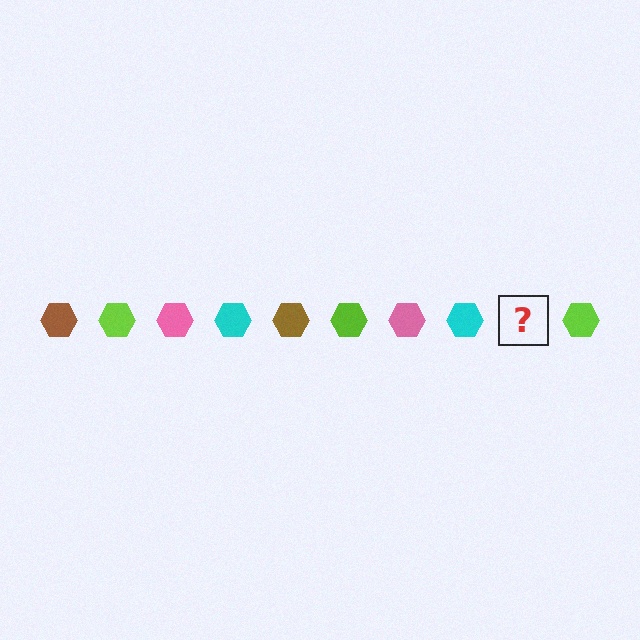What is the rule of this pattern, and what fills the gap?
The rule is that the pattern cycles through brown, lime, pink, cyan hexagons. The gap should be filled with a brown hexagon.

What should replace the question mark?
The question mark should be replaced with a brown hexagon.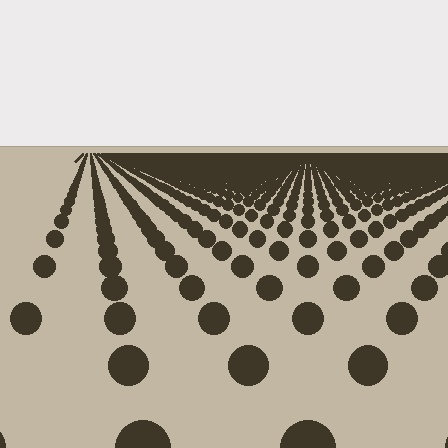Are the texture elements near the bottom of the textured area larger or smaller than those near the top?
Larger. Near the bottom, elements are closer to the viewer and appear at a bigger on-screen size.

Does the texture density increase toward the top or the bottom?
Density increases toward the top.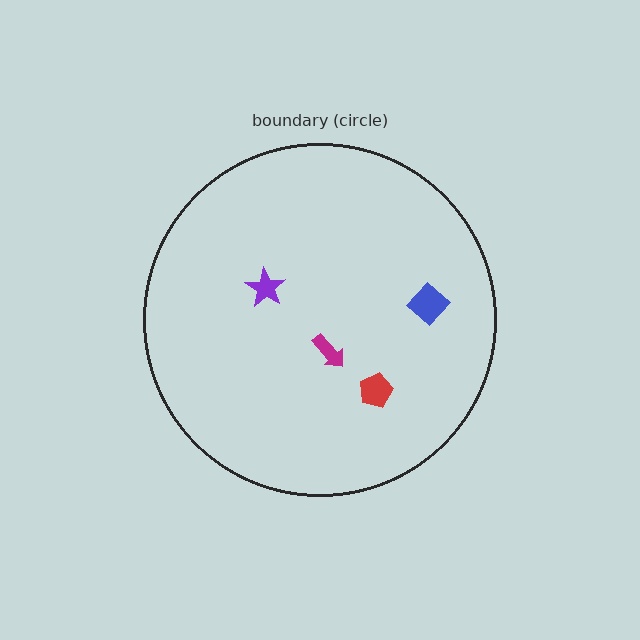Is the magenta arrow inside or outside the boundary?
Inside.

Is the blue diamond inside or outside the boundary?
Inside.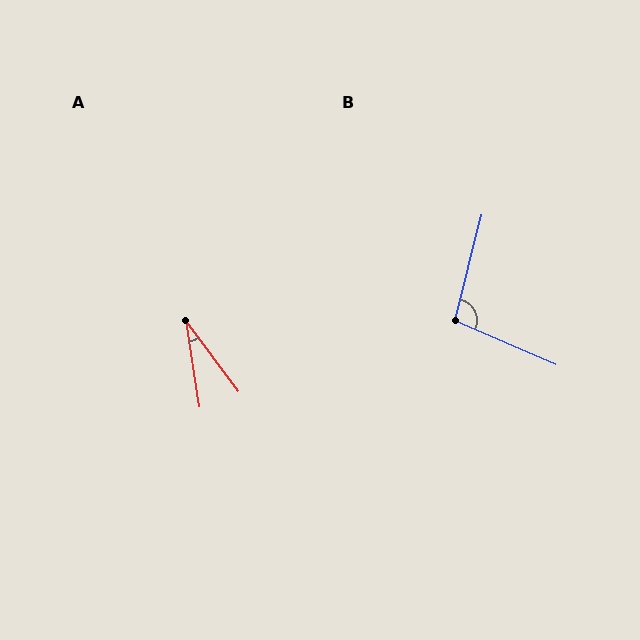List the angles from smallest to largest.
A (28°), B (99°).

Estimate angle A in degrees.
Approximately 28 degrees.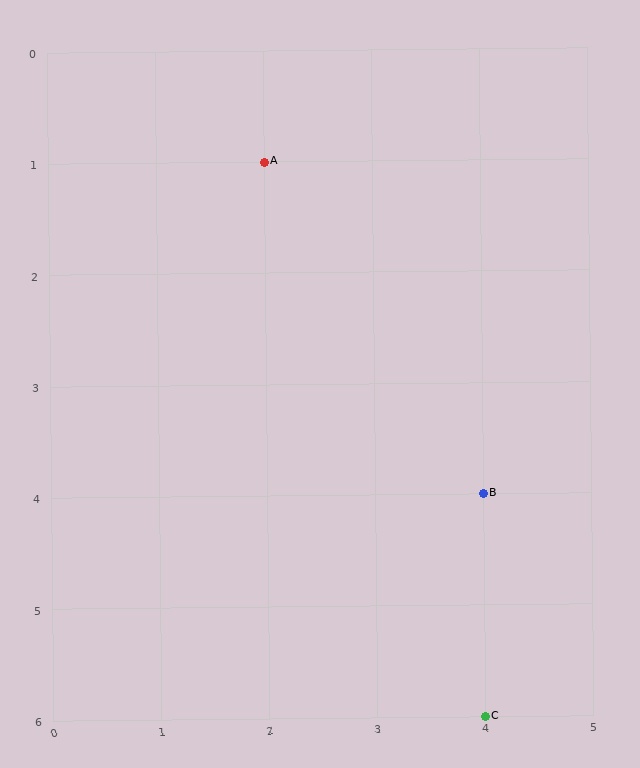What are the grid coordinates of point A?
Point A is at grid coordinates (2, 1).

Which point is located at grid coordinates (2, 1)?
Point A is at (2, 1).